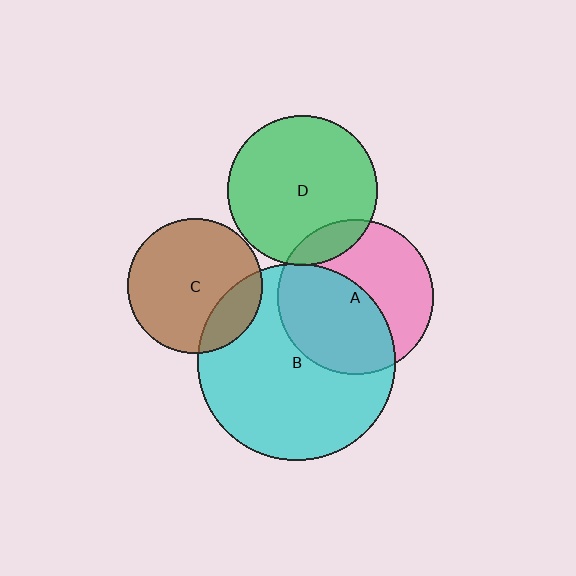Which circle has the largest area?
Circle B (cyan).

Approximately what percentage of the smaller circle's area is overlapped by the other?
Approximately 5%.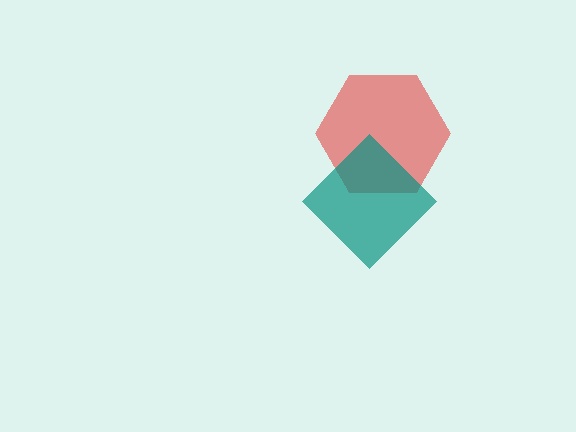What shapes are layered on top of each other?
The layered shapes are: a red hexagon, a teal diamond.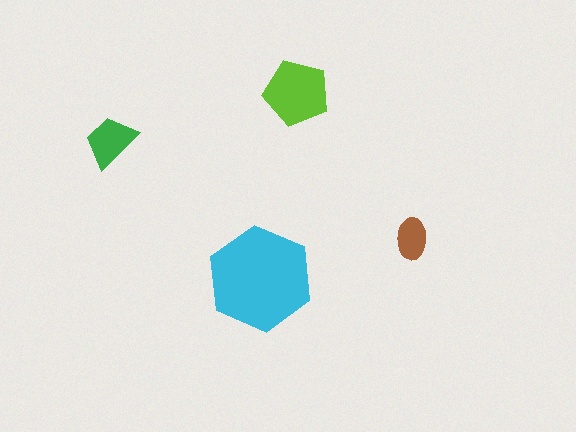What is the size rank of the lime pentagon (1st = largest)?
2nd.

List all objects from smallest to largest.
The brown ellipse, the green trapezoid, the lime pentagon, the cyan hexagon.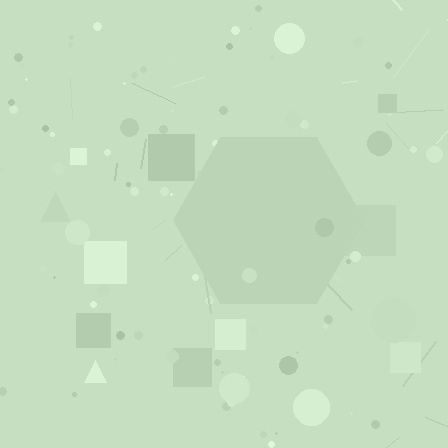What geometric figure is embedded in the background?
A hexagon is embedded in the background.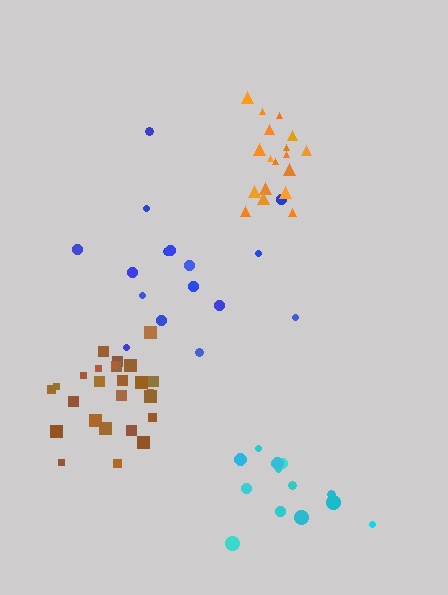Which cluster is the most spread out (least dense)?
Blue.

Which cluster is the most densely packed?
Orange.